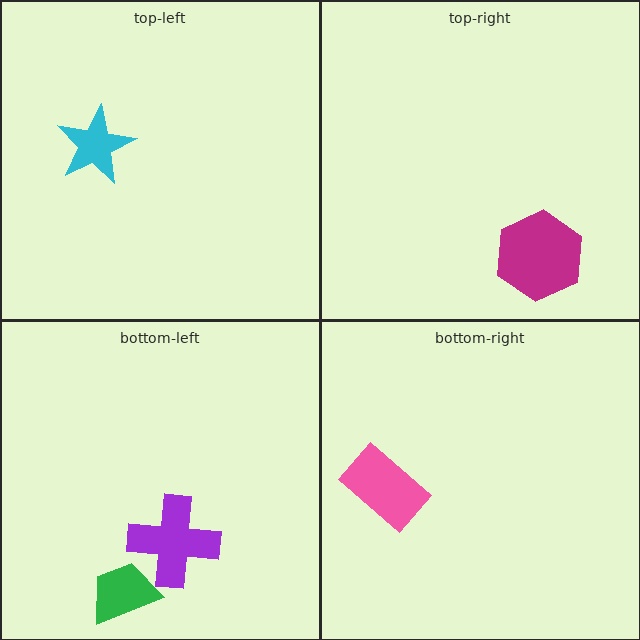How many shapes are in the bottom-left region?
2.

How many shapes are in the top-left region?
1.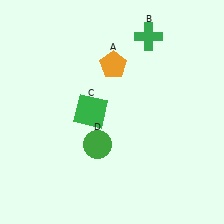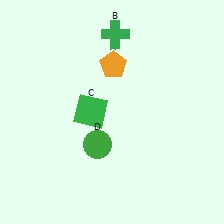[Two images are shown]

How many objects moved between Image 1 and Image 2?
1 object moved between the two images.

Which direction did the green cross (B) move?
The green cross (B) moved left.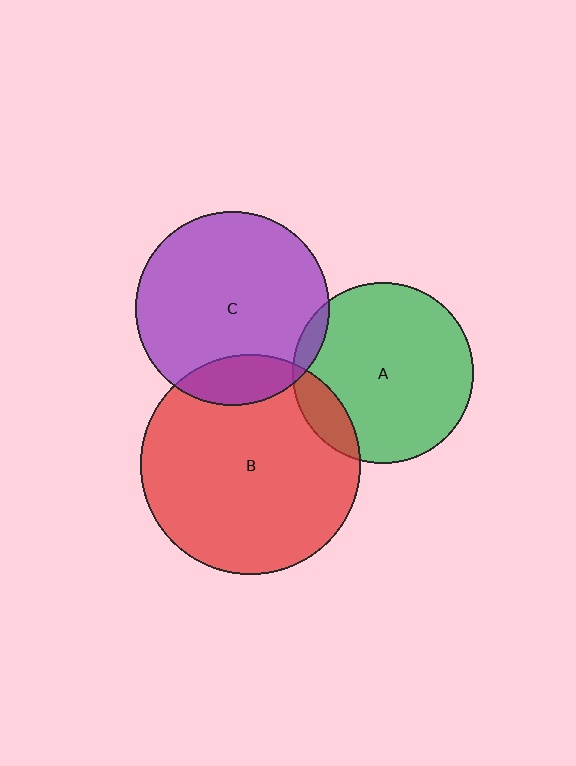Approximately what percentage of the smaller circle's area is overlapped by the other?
Approximately 10%.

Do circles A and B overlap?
Yes.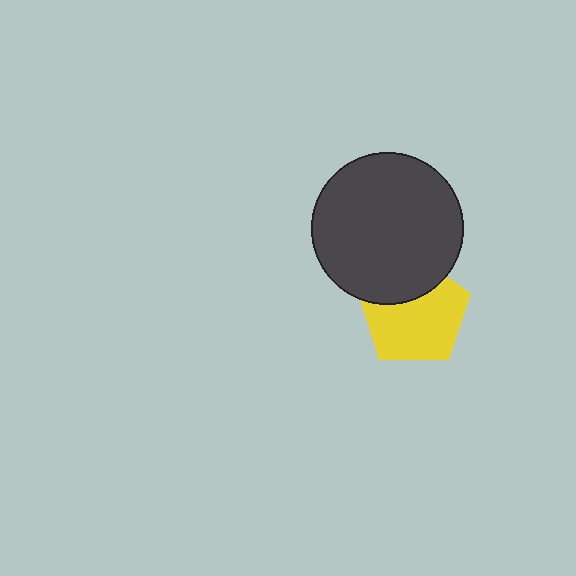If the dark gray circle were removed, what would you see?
You would see the complete yellow pentagon.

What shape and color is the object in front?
The object in front is a dark gray circle.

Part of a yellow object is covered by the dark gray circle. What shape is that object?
It is a pentagon.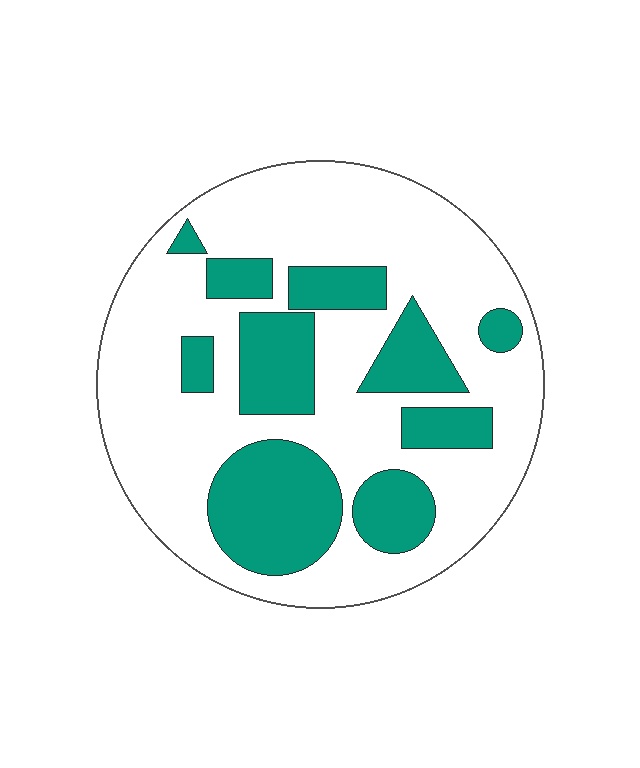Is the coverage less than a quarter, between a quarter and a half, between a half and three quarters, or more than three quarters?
Between a quarter and a half.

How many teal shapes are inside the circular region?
10.